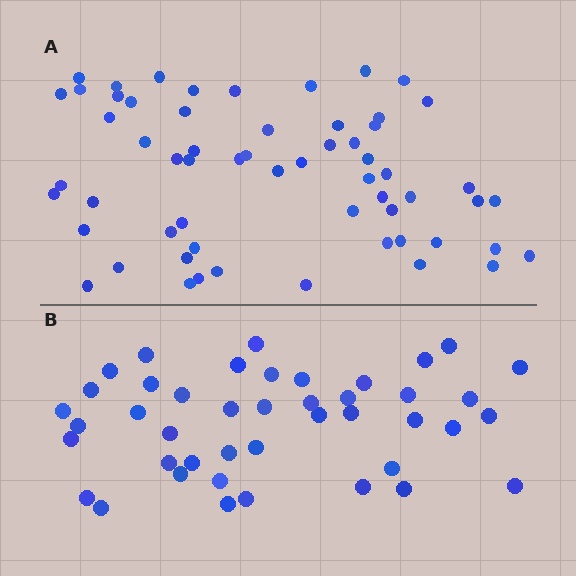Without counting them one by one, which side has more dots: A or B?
Region A (the top region) has more dots.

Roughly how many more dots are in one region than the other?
Region A has approximately 15 more dots than region B.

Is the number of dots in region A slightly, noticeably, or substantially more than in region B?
Region A has noticeably more, but not dramatically so. The ratio is roughly 1.4 to 1.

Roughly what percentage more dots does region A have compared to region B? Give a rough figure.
About 40% more.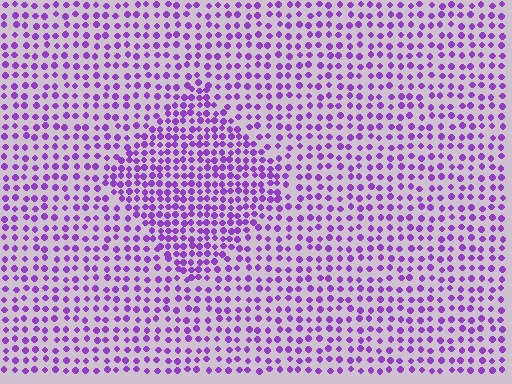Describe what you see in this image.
The image contains small purple elements arranged at two different densities. A diamond-shaped region is visible where the elements are more densely packed than the surrounding area.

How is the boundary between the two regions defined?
The boundary is defined by a change in element density (approximately 1.7x ratio). All elements are the same color, size, and shape.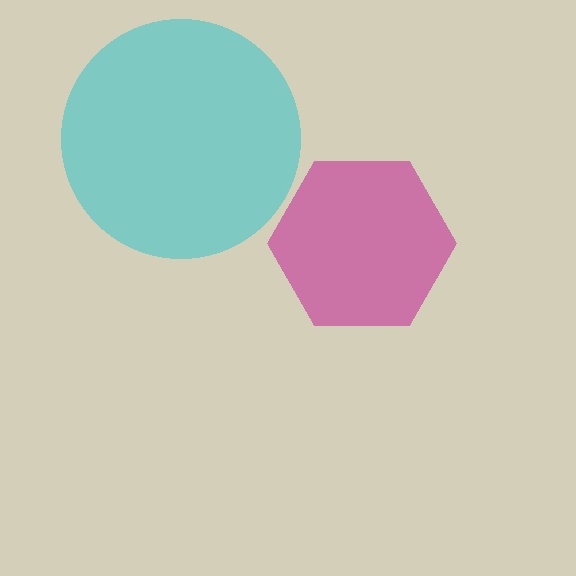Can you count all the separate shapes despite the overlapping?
Yes, there are 2 separate shapes.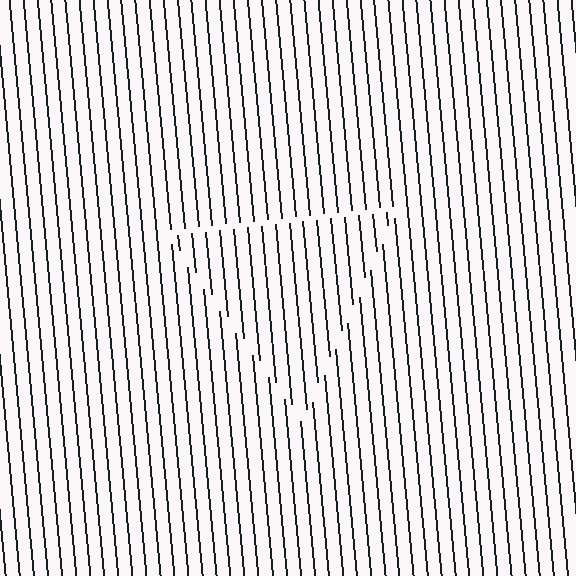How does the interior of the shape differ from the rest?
The interior of the shape contains the same grating, shifted by half a period — the contour is defined by the phase discontinuity where line-ends from the inner and outer gratings abut.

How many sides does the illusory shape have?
3 sides — the line-ends trace a triangle.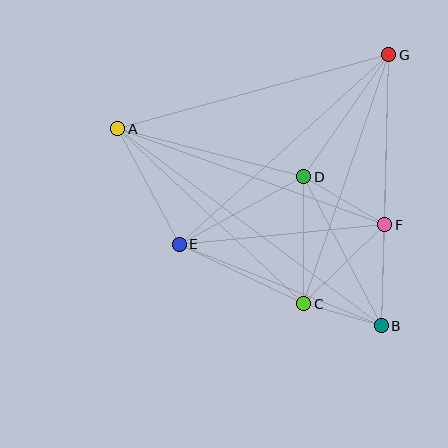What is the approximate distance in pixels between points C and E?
The distance between C and E is approximately 137 pixels.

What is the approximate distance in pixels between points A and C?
The distance between A and C is approximately 255 pixels.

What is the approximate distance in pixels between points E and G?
The distance between E and G is approximately 283 pixels.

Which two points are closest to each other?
Points B and C are closest to each other.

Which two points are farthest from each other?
Points A and B are farthest from each other.